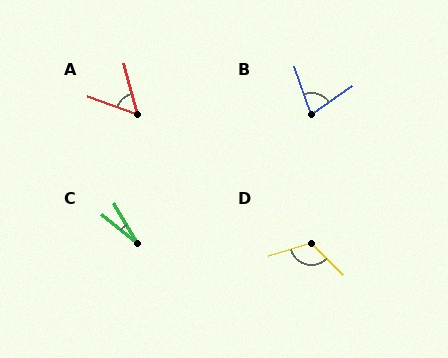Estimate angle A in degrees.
Approximately 55 degrees.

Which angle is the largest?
D, at approximately 118 degrees.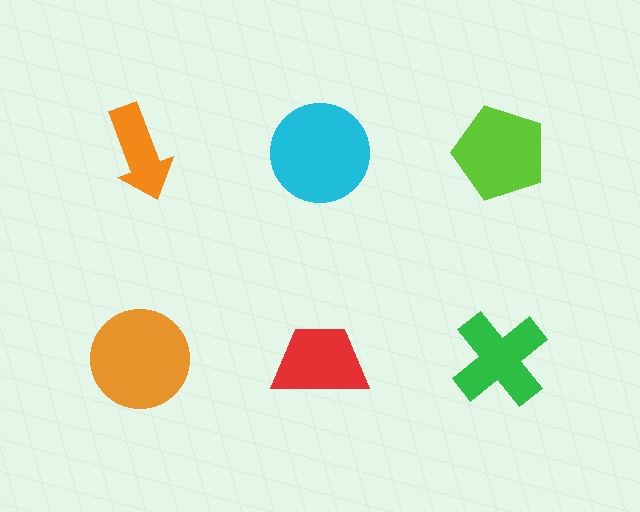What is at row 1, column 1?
An orange arrow.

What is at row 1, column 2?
A cyan circle.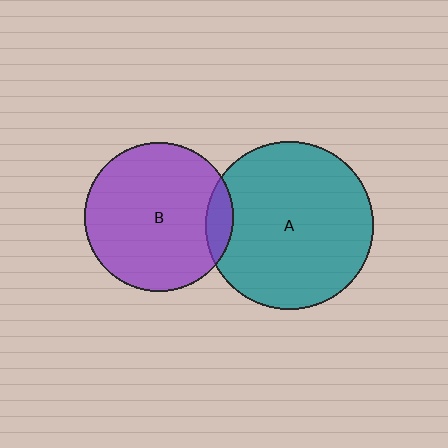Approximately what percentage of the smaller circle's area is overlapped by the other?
Approximately 10%.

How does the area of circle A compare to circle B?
Approximately 1.3 times.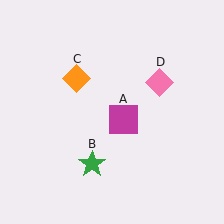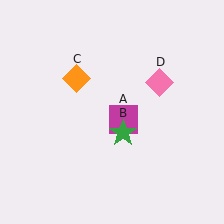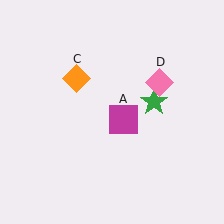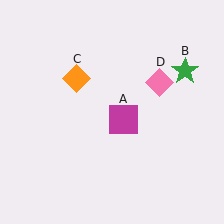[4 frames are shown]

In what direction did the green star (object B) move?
The green star (object B) moved up and to the right.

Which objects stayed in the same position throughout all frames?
Magenta square (object A) and orange diamond (object C) and pink diamond (object D) remained stationary.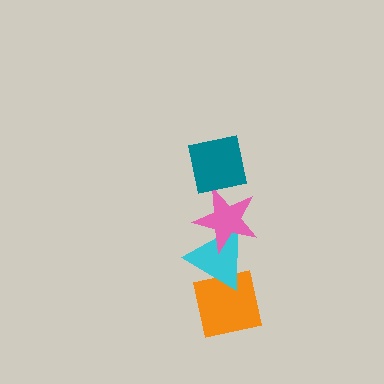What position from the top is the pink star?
The pink star is 2nd from the top.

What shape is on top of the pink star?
The teal square is on top of the pink star.